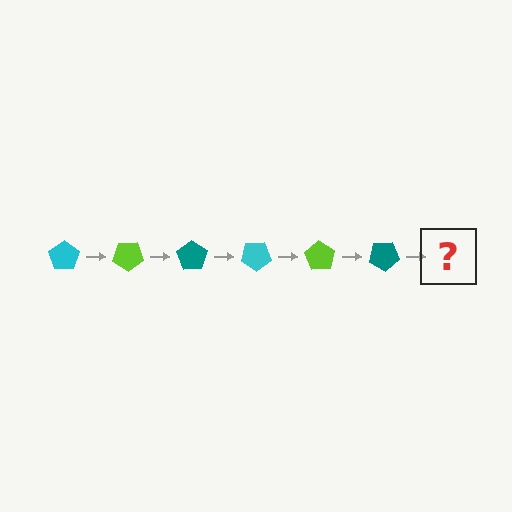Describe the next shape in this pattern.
It should be a cyan pentagon, rotated 210 degrees from the start.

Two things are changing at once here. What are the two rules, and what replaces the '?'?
The two rules are that it rotates 35 degrees each step and the color cycles through cyan, lime, and teal. The '?' should be a cyan pentagon, rotated 210 degrees from the start.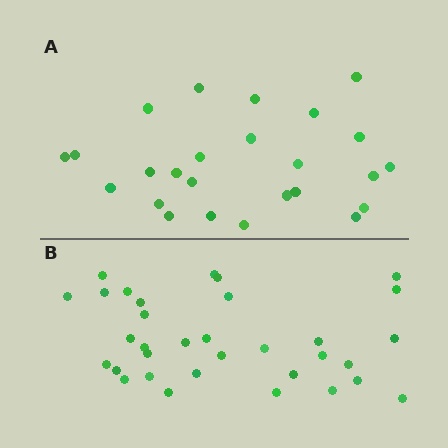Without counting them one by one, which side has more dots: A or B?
Region B (the bottom region) has more dots.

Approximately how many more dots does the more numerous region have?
Region B has roughly 8 or so more dots than region A.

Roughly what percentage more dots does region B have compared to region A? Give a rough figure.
About 30% more.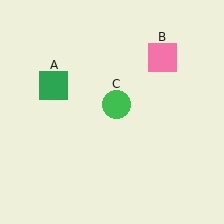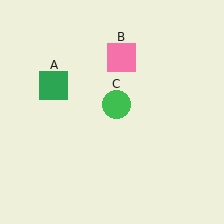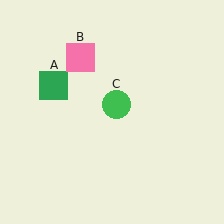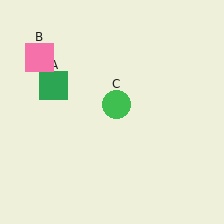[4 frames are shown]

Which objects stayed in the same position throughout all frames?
Green square (object A) and green circle (object C) remained stationary.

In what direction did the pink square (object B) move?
The pink square (object B) moved left.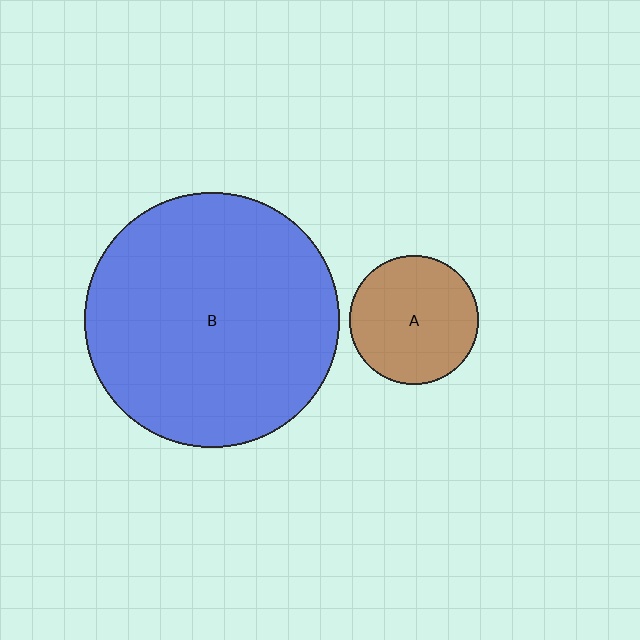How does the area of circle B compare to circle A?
Approximately 3.9 times.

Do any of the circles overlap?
No, none of the circles overlap.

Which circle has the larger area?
Circle B (blue).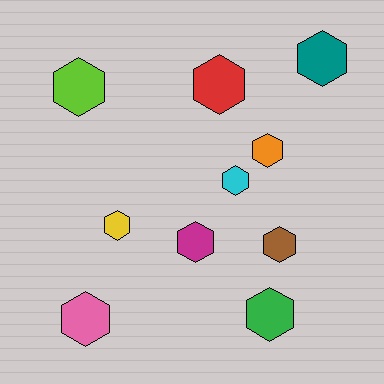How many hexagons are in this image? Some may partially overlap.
There are 10 hexagons.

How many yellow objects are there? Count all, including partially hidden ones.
There is 1 yellow object.